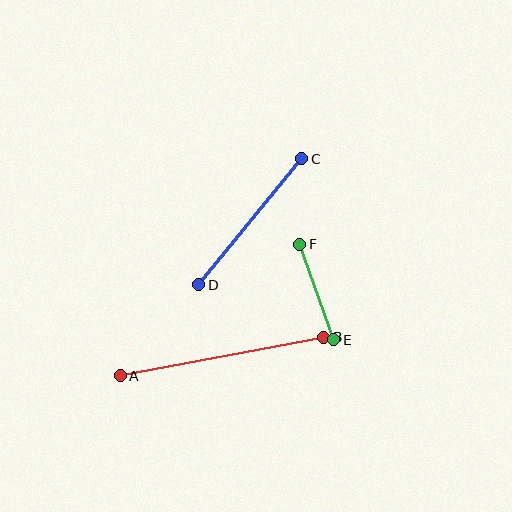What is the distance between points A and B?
The distance is approximately 207 pixels.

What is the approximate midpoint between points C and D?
The midpoint is at approximately (250, 222) pixels.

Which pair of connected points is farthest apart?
Points A and B are farthest apart.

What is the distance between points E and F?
The distance is approximately 101 pixels.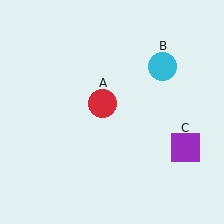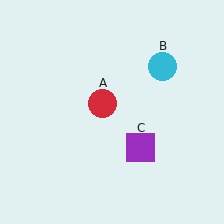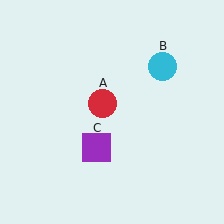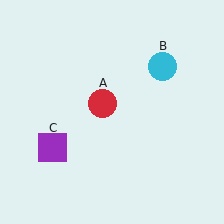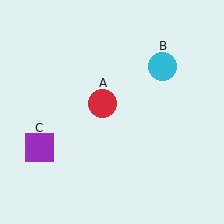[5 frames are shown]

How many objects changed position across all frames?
1 object changed position: purple square (object C).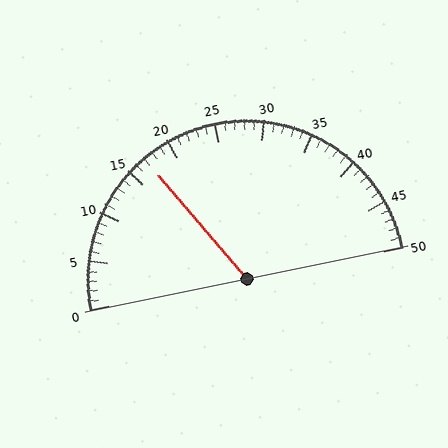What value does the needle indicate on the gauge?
The needle indicates approximately 17.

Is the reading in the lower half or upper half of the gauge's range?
The reading is in the lower half of the range (0 to 50).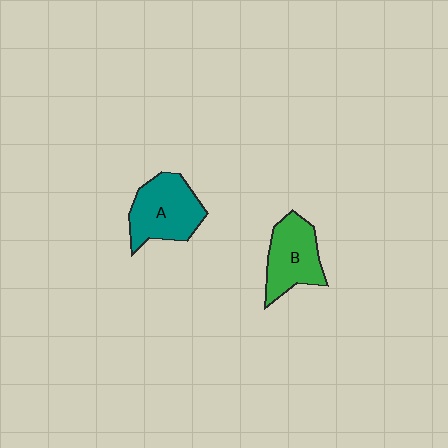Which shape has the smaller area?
Shape B (green).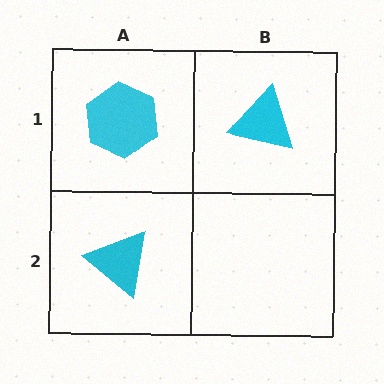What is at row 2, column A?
A cyan triangle.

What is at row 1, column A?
A cyan hexagon.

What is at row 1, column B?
A cyan triangle.